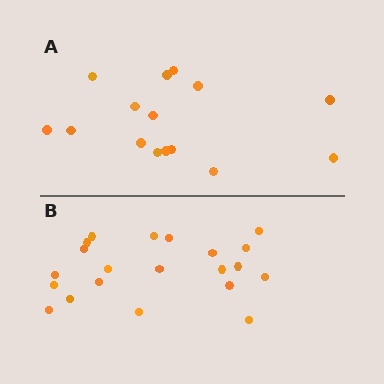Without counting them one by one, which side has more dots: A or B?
Region B (the bottom region) has more dots.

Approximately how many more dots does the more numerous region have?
Region B has about 6 more dots than region A.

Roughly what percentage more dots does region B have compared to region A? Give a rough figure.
About 40% more.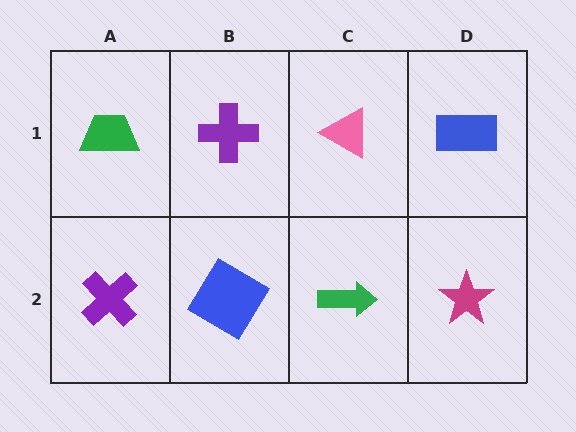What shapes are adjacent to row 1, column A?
A purple cross (row 2, column A), a purple cross (row 1, column B).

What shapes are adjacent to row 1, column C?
A green arrow (row 2, column C), a purple cross (row 1, column B), a blue rectangle (row 1, column D).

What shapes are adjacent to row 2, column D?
A blue rectangle (row 1, column D), a green arrow (row 2, column C).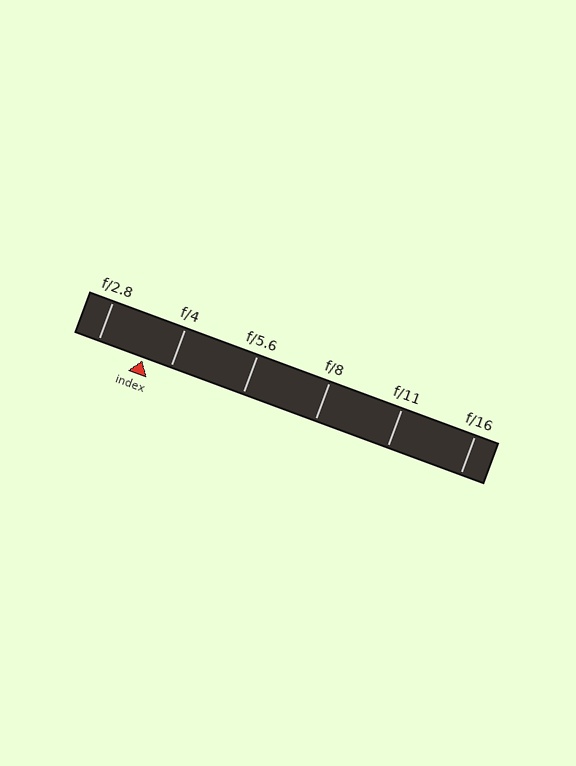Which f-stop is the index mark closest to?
The index mark is closest to f/4.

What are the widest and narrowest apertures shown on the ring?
The widest aperture shown is f/2.8 and the narrowest is f/16.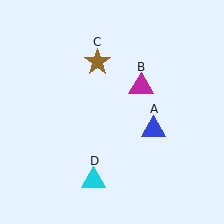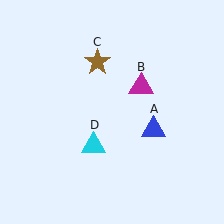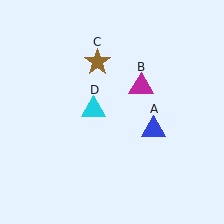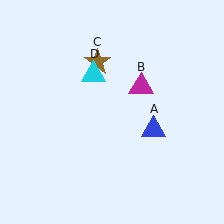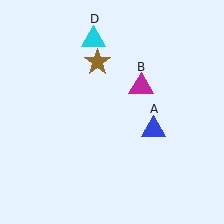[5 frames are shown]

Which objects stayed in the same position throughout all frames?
Blue triangle (object A) and magenta triangle (object B) and brown star (object C) remained stationary.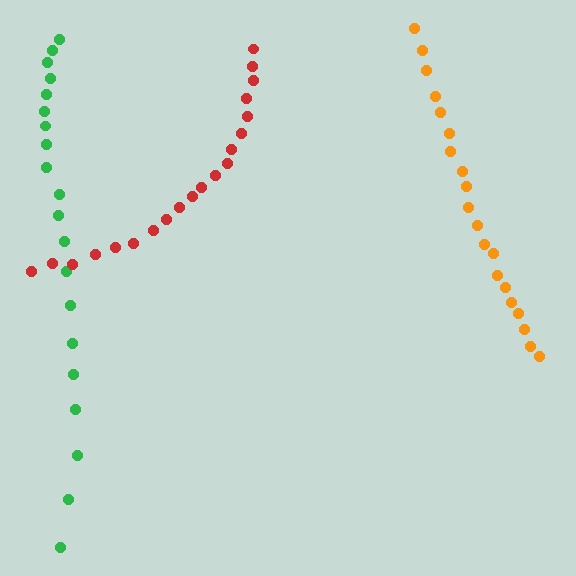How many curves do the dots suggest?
There are 3 distinct paths.